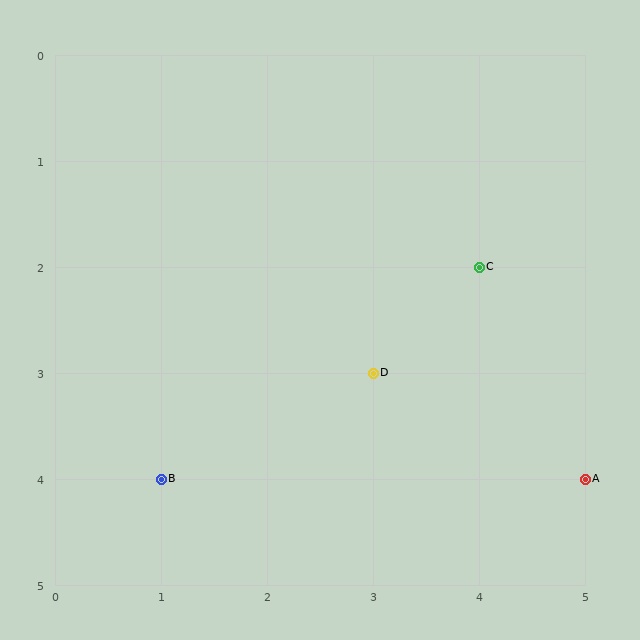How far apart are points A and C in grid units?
Points A and C are 1 column and 2 rows apart (about 2.2 grid units diagonally).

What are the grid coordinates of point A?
Point A is at grid coordinates (5, 4).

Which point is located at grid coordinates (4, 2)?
Point C is at (4, 2).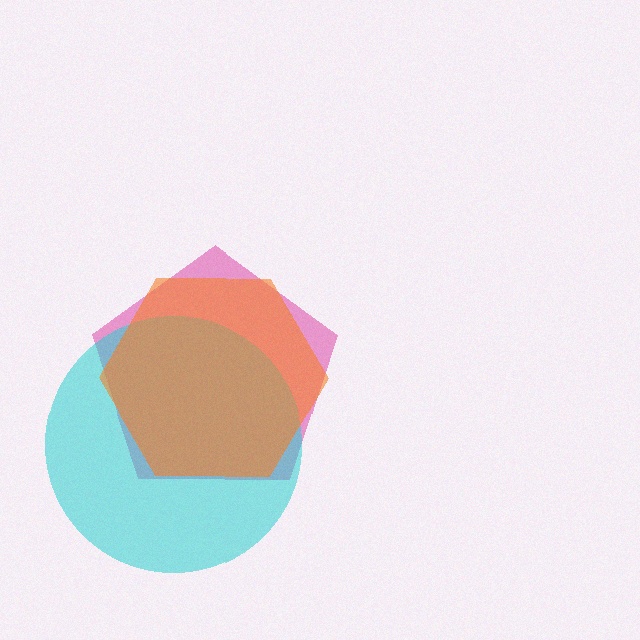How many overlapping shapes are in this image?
There are 3 overlapping shapes in the image.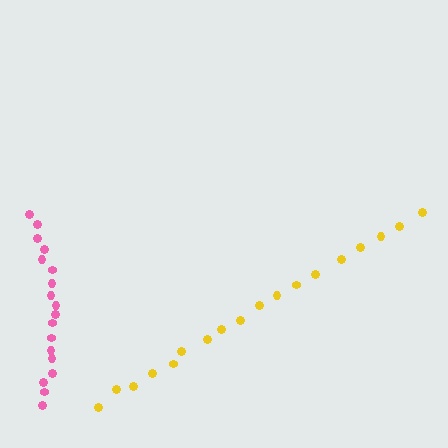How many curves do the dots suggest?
There are 2 distinct paths.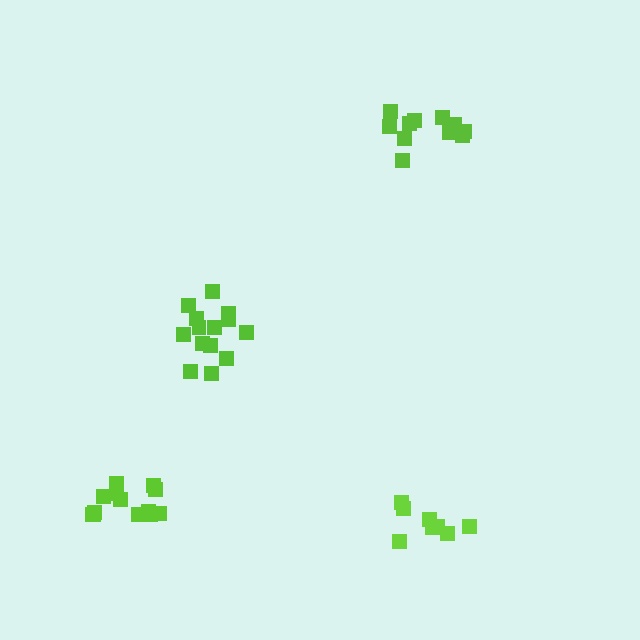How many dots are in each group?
Group 1: 13 dots, Group 2: 14 dots, Group 3: 12 dots, Group 4: 8 dots (47 total).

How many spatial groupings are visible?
There are 4 spatial groupings.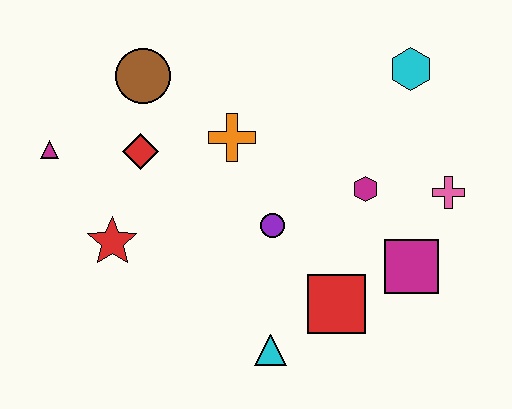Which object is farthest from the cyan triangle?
The cyan hexagon is farthest from the cyan triangle.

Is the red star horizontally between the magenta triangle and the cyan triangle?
Yes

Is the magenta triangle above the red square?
Yes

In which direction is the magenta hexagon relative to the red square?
The magenta hexagon is above the red square.